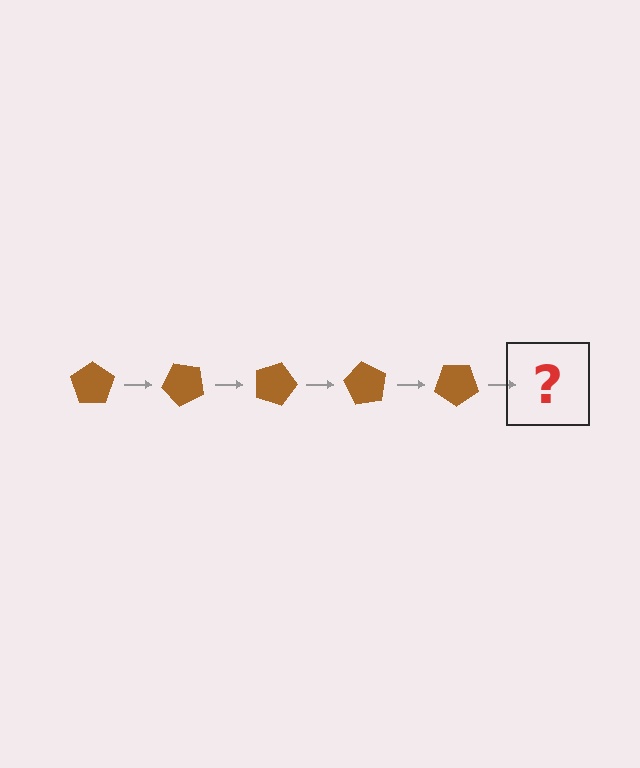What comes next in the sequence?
The next element should be a brown pentagon rotated 225 degrees.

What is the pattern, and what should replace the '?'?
The pattern is that the pentagon rotates 45 degrees each step. The '?' should be a brown pentagon rotated 225 degrees.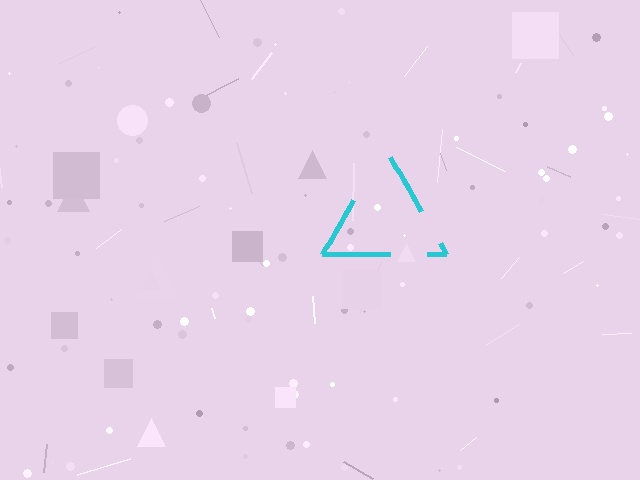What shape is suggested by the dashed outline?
The dashed outline suggests a triangle.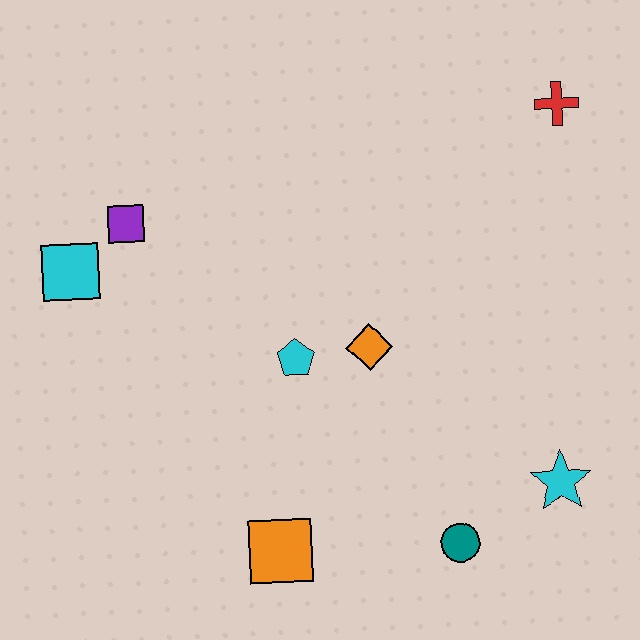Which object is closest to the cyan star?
The teal circle is closest to the cyan star.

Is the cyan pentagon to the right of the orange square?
Yes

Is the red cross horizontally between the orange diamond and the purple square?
No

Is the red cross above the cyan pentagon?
Yes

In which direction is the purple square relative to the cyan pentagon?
The purple square is to the left of the cyan pentagon.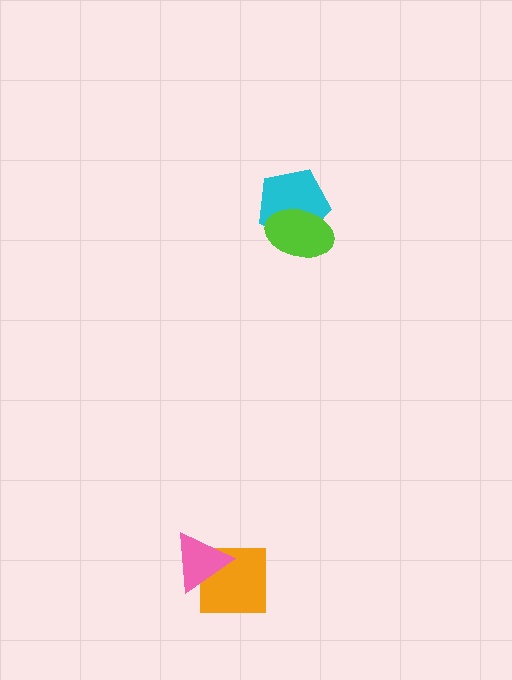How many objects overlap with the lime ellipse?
1 object overlaps with the lime ellipse.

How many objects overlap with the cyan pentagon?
1 object overlaps with the cyan pentagon.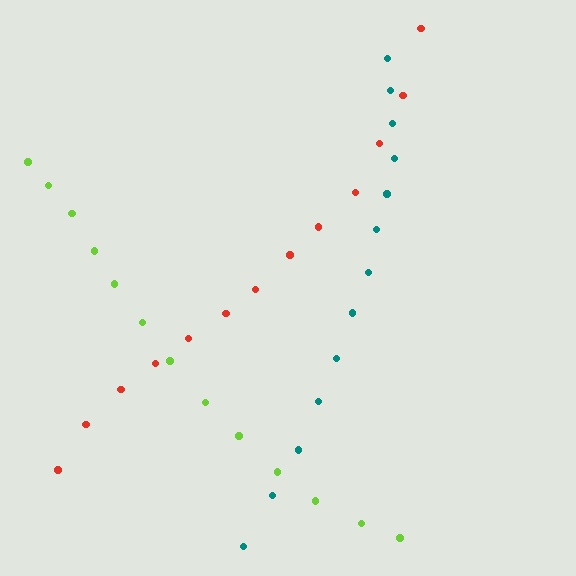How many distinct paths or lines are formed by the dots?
There are 3 distinct paths.